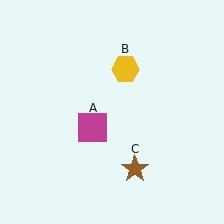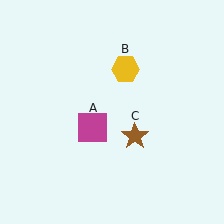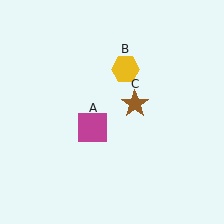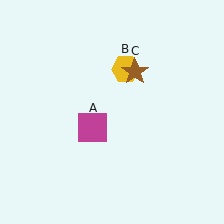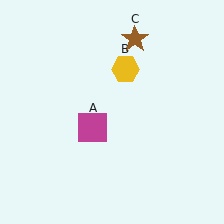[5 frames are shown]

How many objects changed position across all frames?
1 object changed position: brown star (object C).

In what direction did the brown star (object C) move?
The brown star (object C) moved up.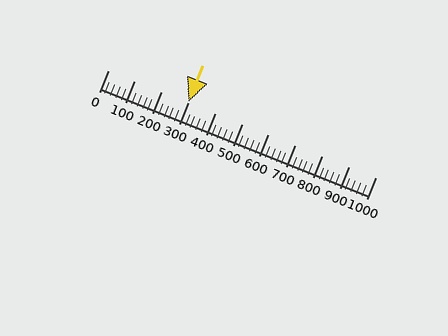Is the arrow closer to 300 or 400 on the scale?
The arrow is closer to 300.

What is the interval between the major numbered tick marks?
The major tick marks are spaced 100 units apart.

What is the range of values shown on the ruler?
The ruler shows values from 0 to 1000.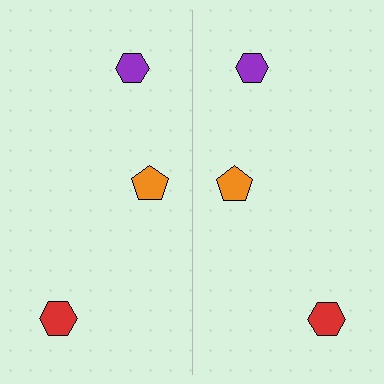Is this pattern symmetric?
Yes, this pattern has bilateral (reflection) symmetry.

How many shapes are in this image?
There are 6 shapes in this image.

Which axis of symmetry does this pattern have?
The pattern has a vertical axis of symmetry running through the center of the image.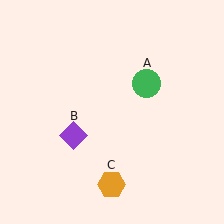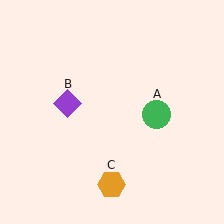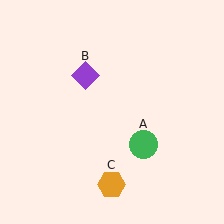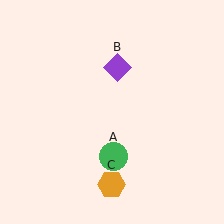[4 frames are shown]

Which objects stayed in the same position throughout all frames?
Orange hexagon (object C) remained stationary.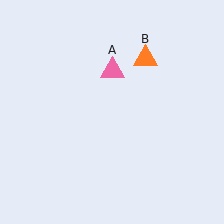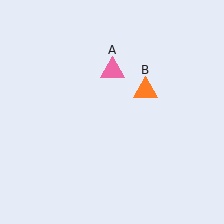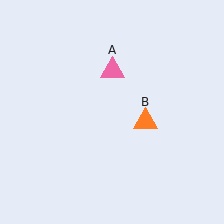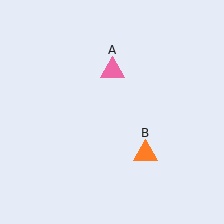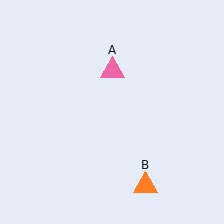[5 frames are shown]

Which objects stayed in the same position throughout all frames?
Pink triangle (object A) remained stationary.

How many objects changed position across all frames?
1 object changed position: orange triangle (object B).